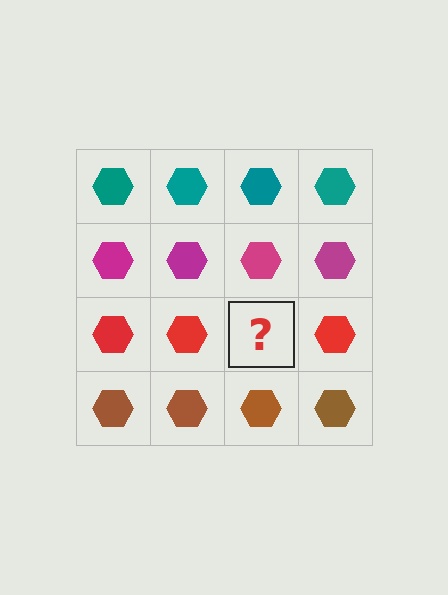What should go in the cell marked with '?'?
The missing cell should contain a red hexagon.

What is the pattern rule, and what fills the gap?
The rule is that each row has a consistent color. The gap should be filled with a red hexagon.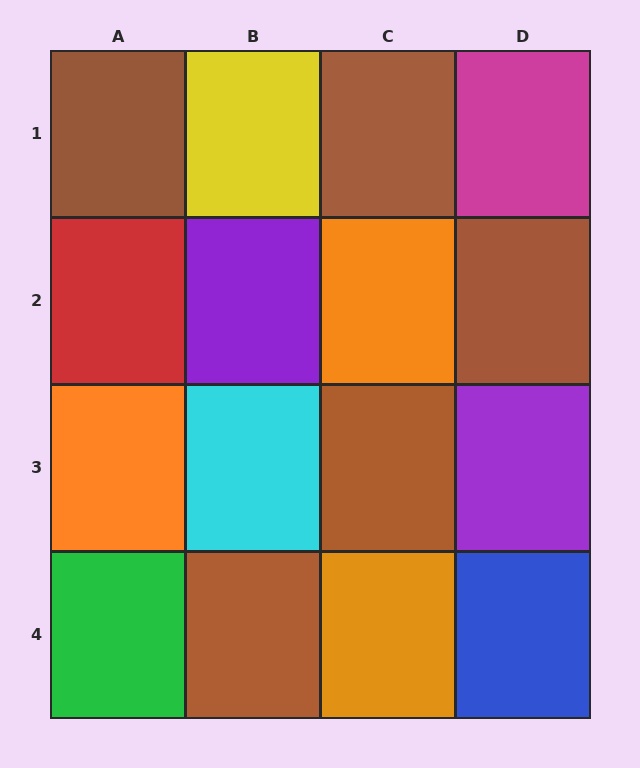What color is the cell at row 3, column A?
Orange.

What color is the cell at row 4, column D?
Blue.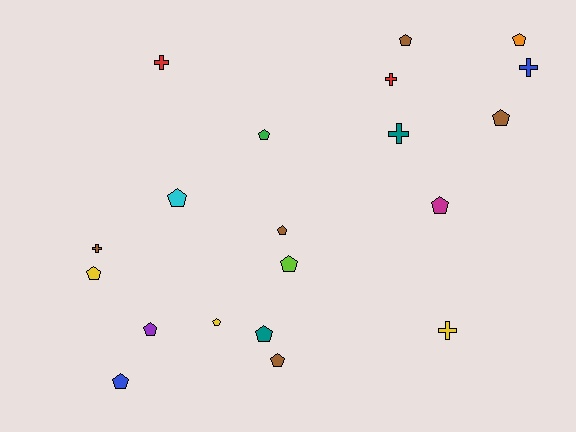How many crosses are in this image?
There are 6 crosses.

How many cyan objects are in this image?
There is 1 cyan object.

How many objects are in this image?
There are 20 objects.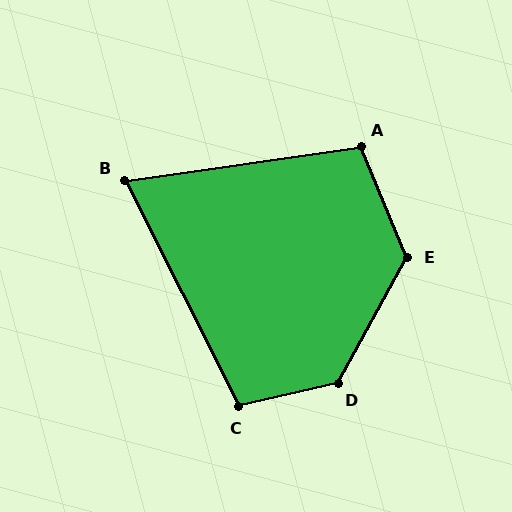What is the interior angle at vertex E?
Approximately 129 degrees (obtuse).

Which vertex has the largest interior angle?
D, at approximately 132 degrees.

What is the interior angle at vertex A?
Approximately 105 degrees (obtuse).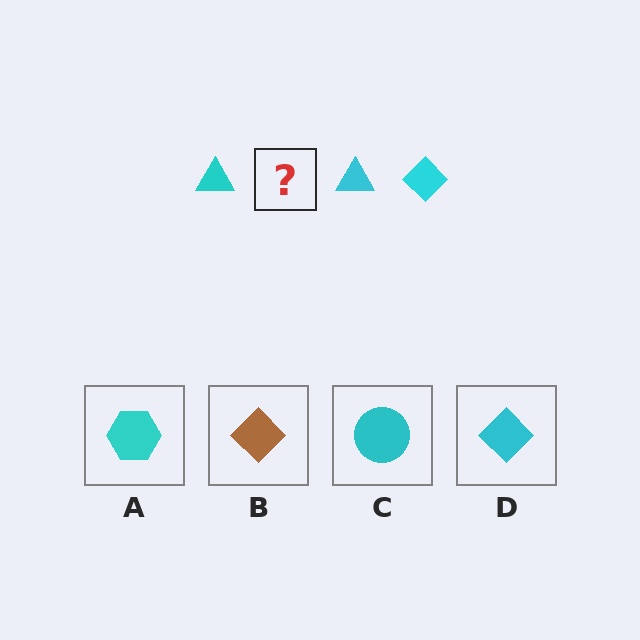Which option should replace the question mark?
Option D.